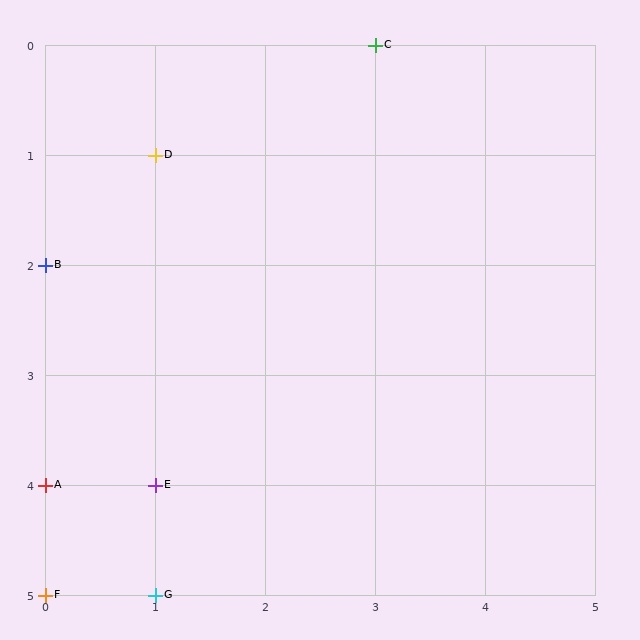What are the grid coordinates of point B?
Point B is at grid coordinates (0, 2).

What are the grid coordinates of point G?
Point G is at grid coordinates (1, 5).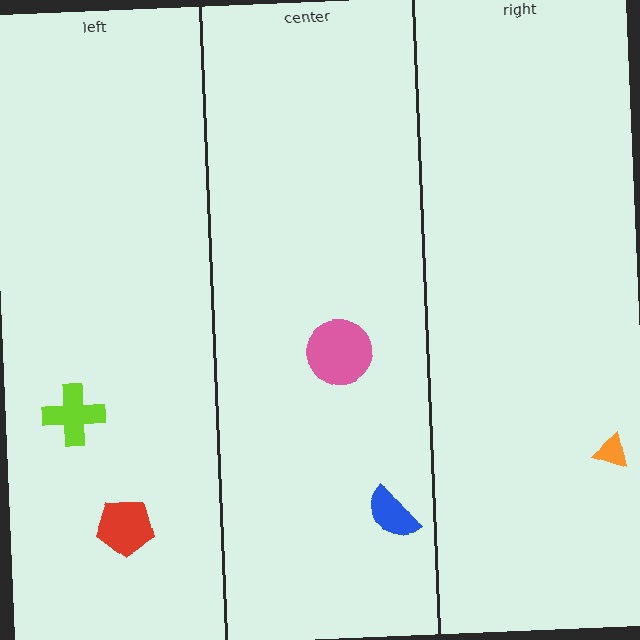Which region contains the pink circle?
The center region.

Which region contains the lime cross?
The left region.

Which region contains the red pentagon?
The left region.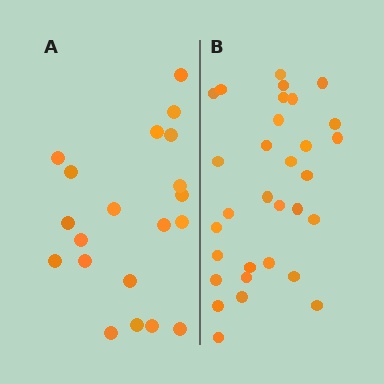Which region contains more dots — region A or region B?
Region B (the right region) has more dots.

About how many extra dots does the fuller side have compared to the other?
Region B has roughly 12 or so more dots than region A.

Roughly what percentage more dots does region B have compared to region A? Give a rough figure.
About 55% more.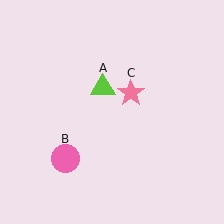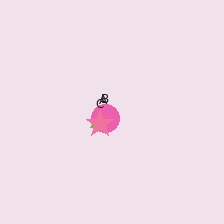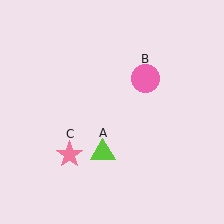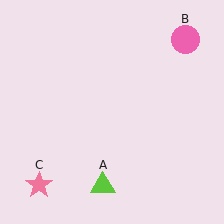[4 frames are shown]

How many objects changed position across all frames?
3 objects changed position: lime triangle (object A), pink circle (object B), pink star (object C).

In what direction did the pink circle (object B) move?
The pink circle (object B) moved up and to the right.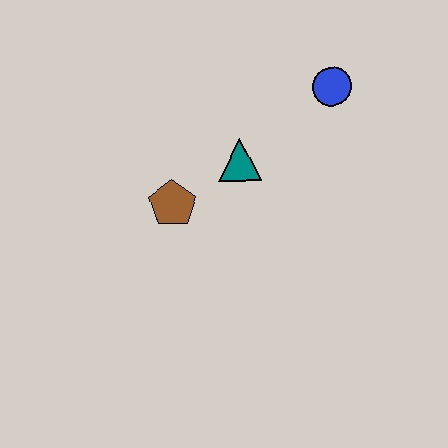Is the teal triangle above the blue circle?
No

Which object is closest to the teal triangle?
The brown pentagon is closest to the teal triangle.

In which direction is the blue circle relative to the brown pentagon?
The blue circle is to the right of the brown pentagon.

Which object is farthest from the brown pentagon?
The blue circle is farthest from the brown pentagon.